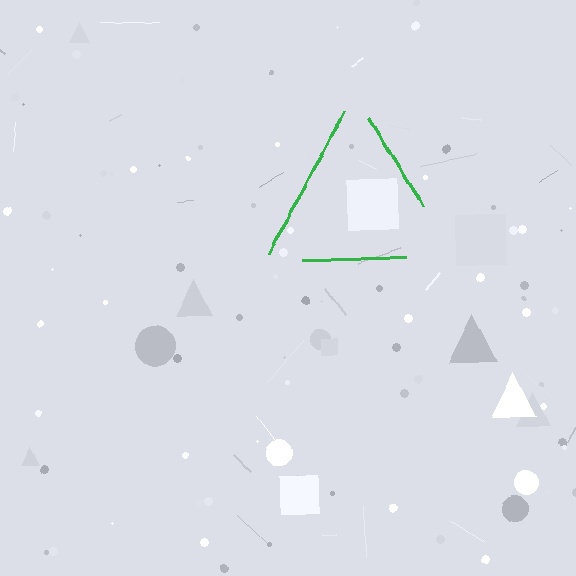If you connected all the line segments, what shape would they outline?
They would outline a triangle.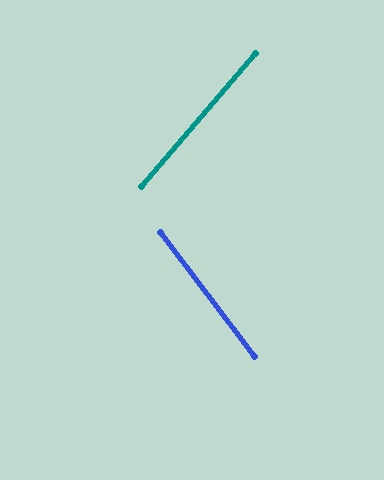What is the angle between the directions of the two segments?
Approximately 78 degrees.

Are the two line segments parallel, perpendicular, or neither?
Neither parallel nor perpendicular — they differ by about 78°.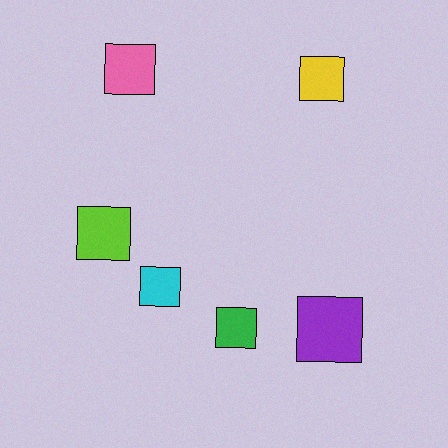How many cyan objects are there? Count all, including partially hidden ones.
There is 1 cyan object.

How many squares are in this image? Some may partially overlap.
There are 6 squares.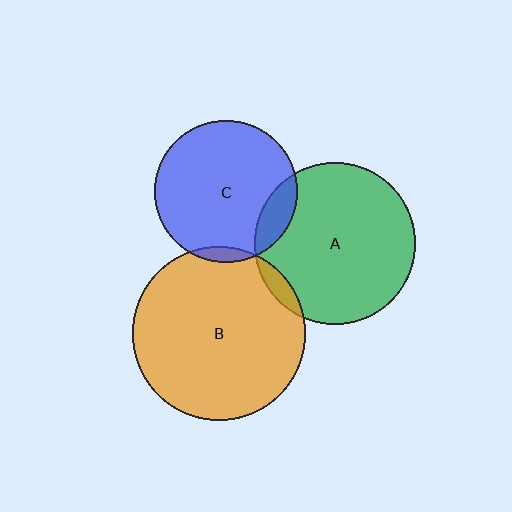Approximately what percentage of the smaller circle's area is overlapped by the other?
Approximately 5%.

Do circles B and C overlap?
Yes.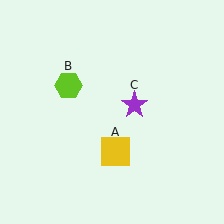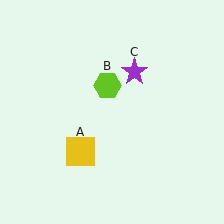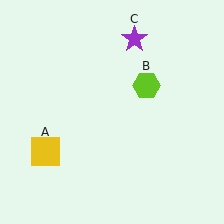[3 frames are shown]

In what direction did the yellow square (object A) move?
The yellow square (object A) moved left.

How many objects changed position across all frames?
3 objects changed position: yellow square (object A), lime hexagon (object B), purple star (object C).